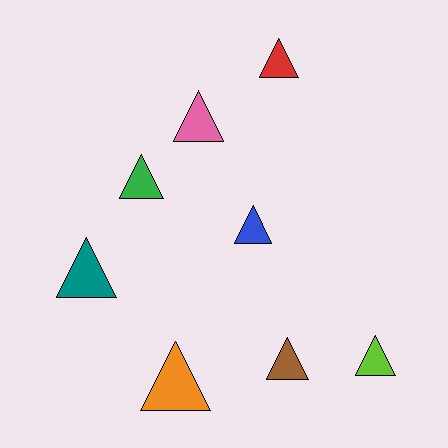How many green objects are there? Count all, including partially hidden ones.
There is 1 green object.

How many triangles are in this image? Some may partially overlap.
There are 8 triangles.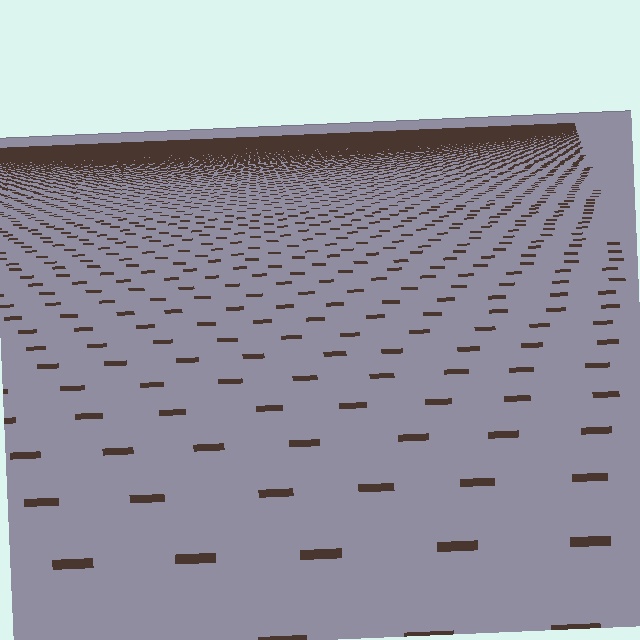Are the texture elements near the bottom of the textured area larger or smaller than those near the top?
Larger. Near the bottom, elements are closer to the viewer and appear at a bigger on-screen size.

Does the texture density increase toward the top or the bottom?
Density increases toward the top.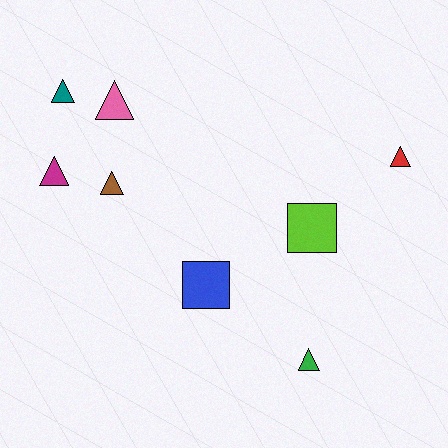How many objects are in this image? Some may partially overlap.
There are 8 objects.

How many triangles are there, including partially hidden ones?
There are 6 triangles.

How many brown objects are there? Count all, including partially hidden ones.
There is 1 brown object.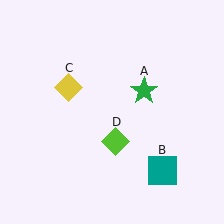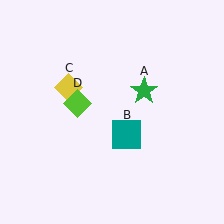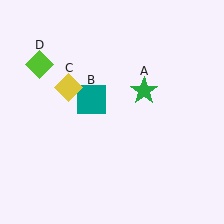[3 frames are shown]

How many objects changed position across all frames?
2 objects changed position: teal square (object B), lime diamond (object D).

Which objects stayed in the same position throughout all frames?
Green star (object A) and yellow diamond (object C) remained stationary.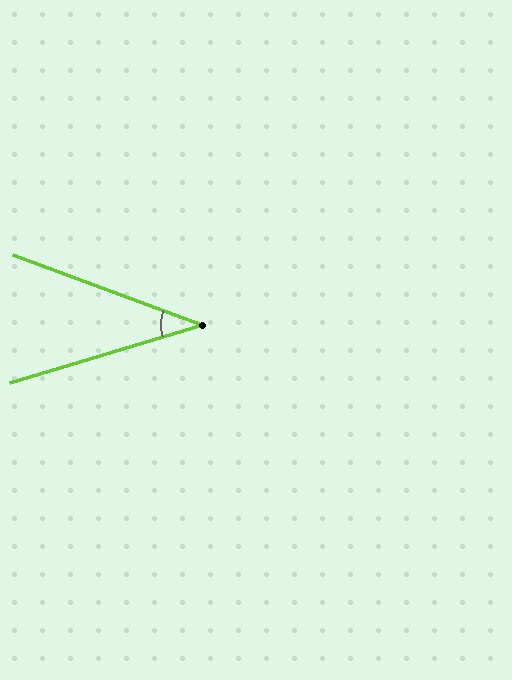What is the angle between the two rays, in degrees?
Approximately 37 degrees.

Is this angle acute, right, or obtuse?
It is acute.